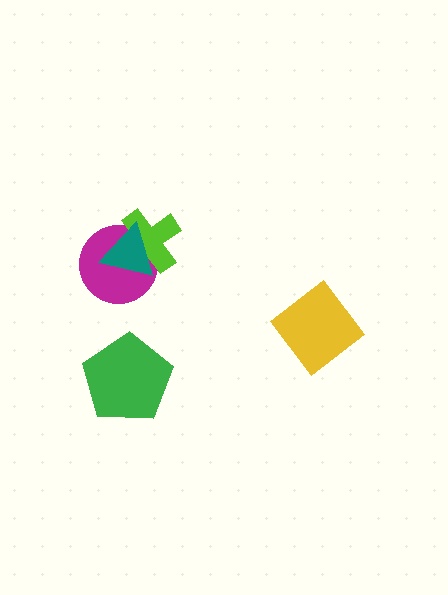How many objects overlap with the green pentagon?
0 objects overlap with the green pentagon.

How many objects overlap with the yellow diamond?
0 objects overlap with the yellow diamond.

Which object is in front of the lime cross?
The teal triangle is in front of the lime cross.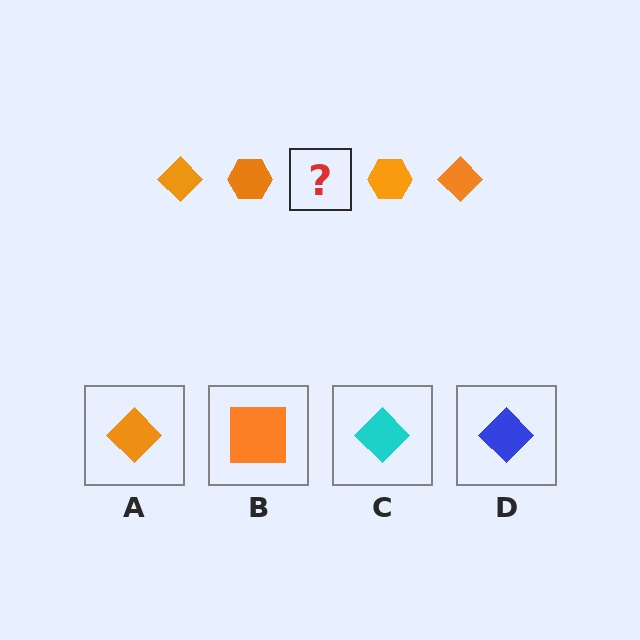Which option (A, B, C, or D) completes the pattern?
A.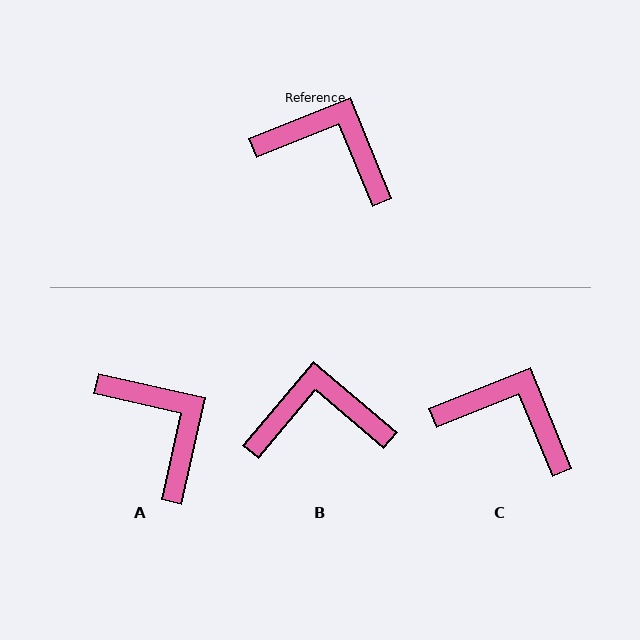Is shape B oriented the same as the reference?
No, it is off by about 28 degrees.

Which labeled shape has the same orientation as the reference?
C.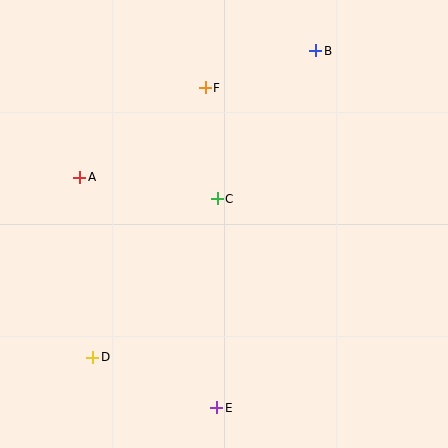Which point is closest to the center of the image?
Point C at (217, 199) is closest to the center.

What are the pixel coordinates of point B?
Point B is at (316, 51).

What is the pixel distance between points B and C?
The distance between B and C is 177 pixels.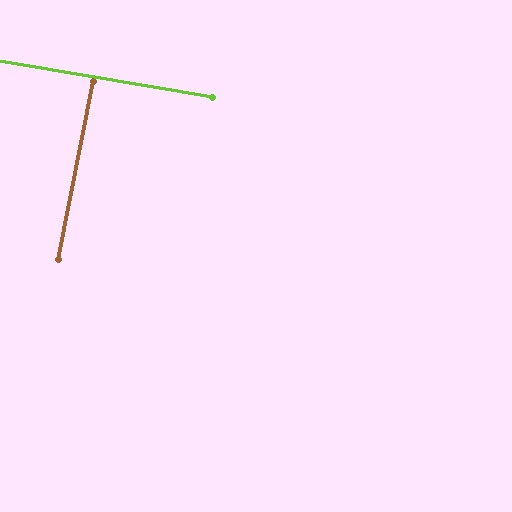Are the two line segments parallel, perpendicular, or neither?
Perpendicular — they meet at approximately 89°.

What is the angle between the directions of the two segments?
Approximately 89 degrees.